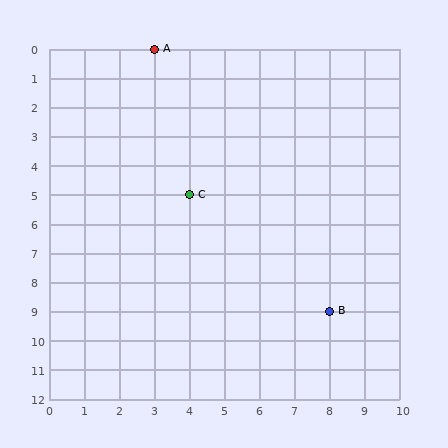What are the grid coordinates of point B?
Point B is at grid coordinates (8, 9).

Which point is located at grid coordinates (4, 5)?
Point C is at (4, 5).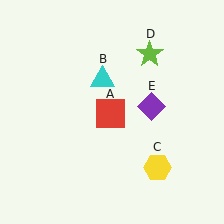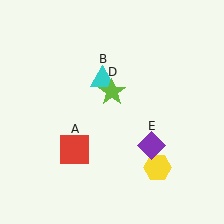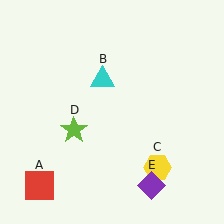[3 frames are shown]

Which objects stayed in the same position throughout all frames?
Cyan triangle (object B) and yellow hexagon (object C) remained stationary.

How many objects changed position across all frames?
3 objects changed position: red square (object A), lime star (object D), purple diamond (object E).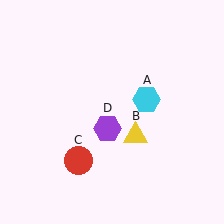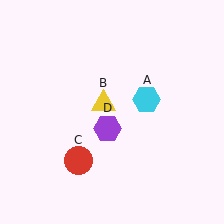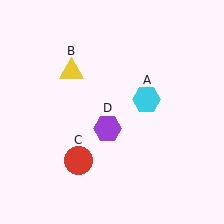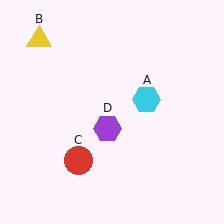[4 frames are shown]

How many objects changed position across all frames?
1 object changed position: yellow triangle (object B).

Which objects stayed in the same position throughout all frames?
Cyan hexagon (object A) and red circle (object C) and purple hexagon (object D) remained stationary.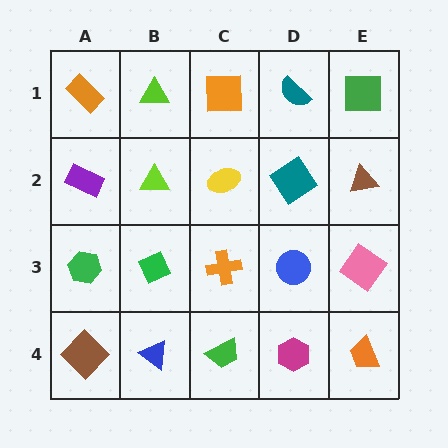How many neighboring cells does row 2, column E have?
3.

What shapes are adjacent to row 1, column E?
A brown triangle (row 2, column E), a teal semicircle (row 1, column D).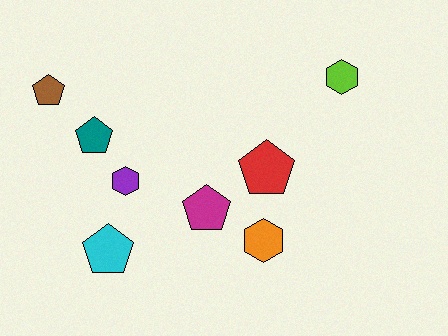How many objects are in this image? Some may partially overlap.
There are 8 objects.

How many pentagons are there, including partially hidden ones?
There are 5 pentagons.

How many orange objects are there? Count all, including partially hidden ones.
There is 1 orange object.